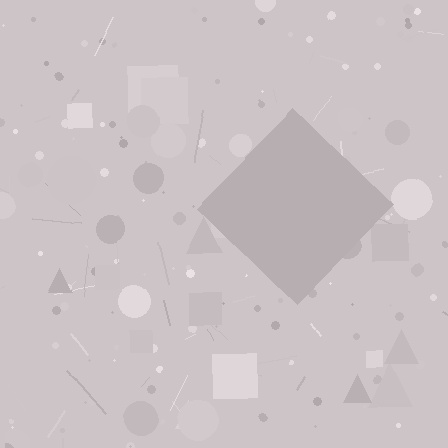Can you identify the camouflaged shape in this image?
The camouflaged shape is a diamond.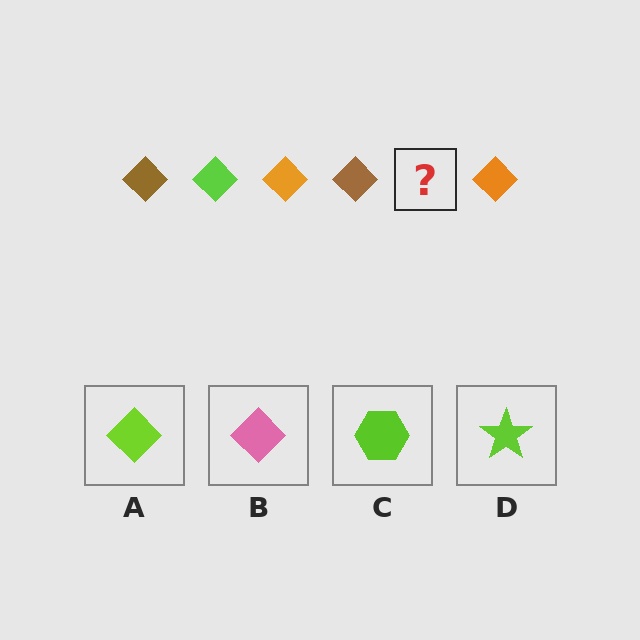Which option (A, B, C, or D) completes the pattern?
A.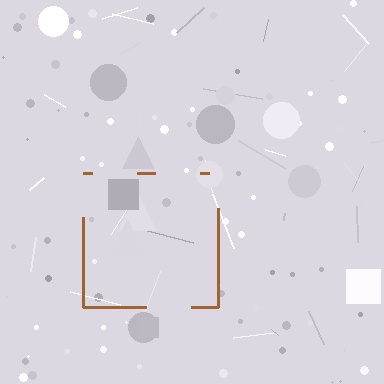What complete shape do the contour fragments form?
The contour fragments form a square.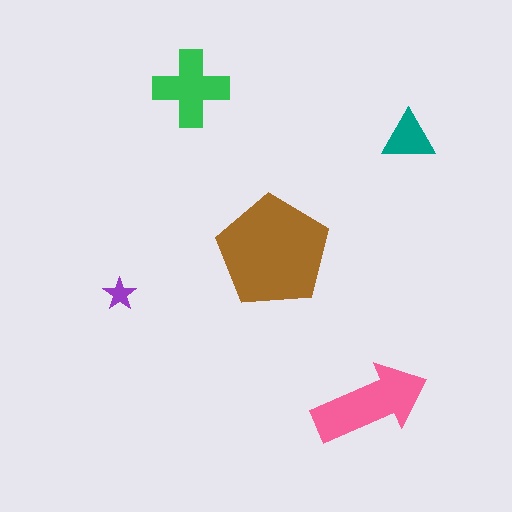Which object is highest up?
The green cross is topmost.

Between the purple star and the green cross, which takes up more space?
The green cross.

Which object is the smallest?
The purple star.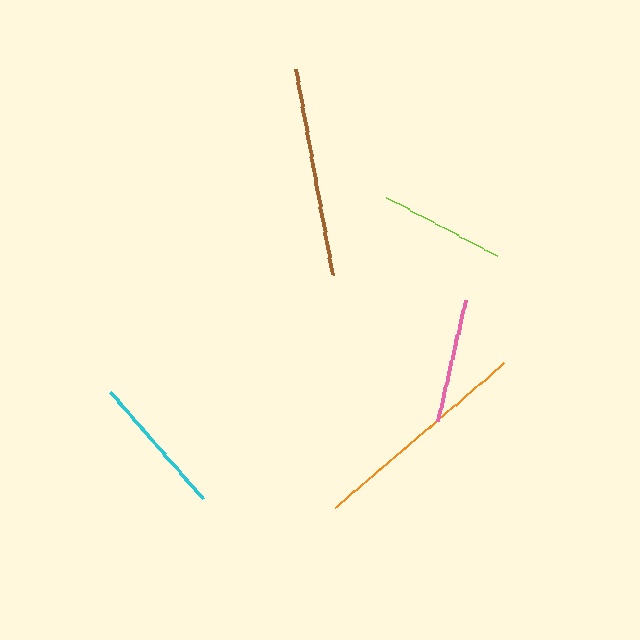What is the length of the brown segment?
The brown segment is approximately 209 pixels long.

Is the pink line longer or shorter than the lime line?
The lime line is longer than the pink line.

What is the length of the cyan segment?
The cyan segment is approximately 142 pixels long.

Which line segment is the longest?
The orange line is the longest at approximately 223 pixels.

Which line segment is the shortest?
The pink line is the shortest at approximately 124 pixels.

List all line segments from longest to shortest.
From longest to shortest: orange, brown, cyan, lime, pink.